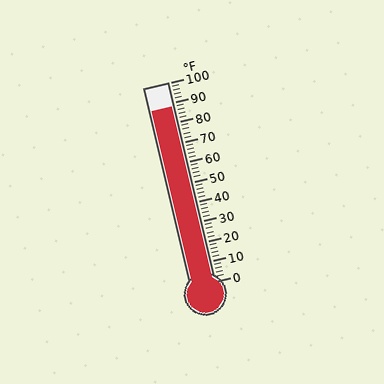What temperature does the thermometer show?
The thermometer shows approximately 88°F.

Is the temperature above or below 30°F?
The temperature is above 30°F.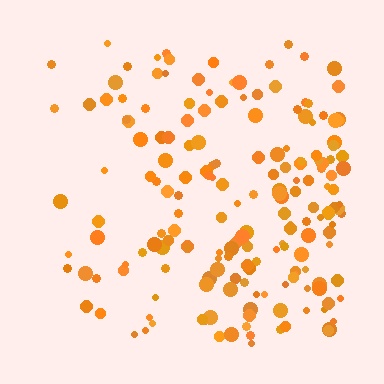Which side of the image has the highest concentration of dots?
The right.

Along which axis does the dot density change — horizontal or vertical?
Horizontal.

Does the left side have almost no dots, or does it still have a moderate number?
Still a moderate number, just noticeably fewer than the right.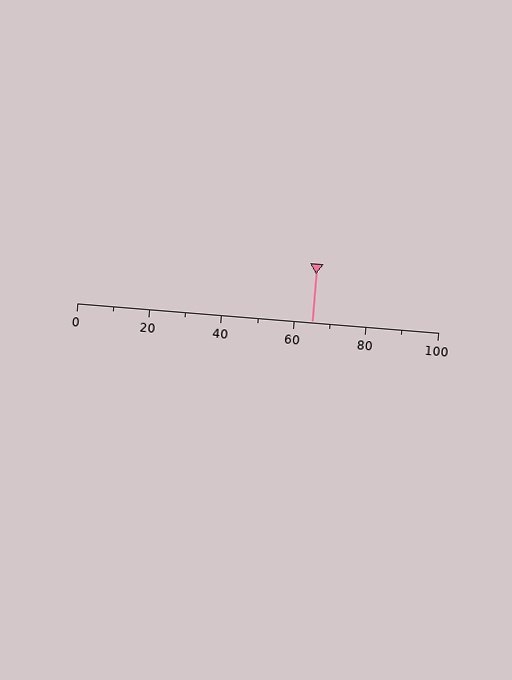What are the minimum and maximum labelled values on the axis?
The axis runs from 0 to 100.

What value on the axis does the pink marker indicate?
The marker indicates approximately 65.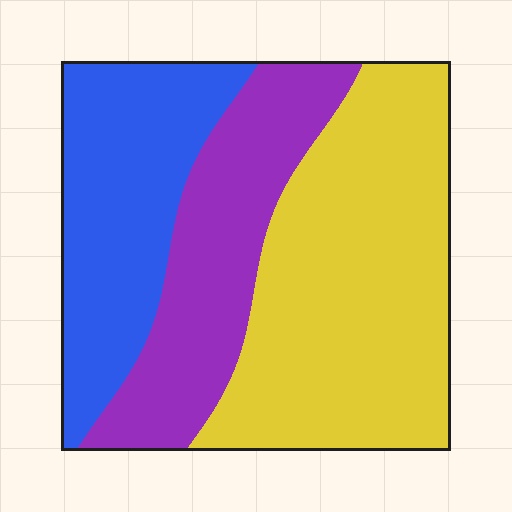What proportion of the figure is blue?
Blue covers about 25% of the figure.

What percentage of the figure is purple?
Purple takes up about one quarter (1/4) of the figure.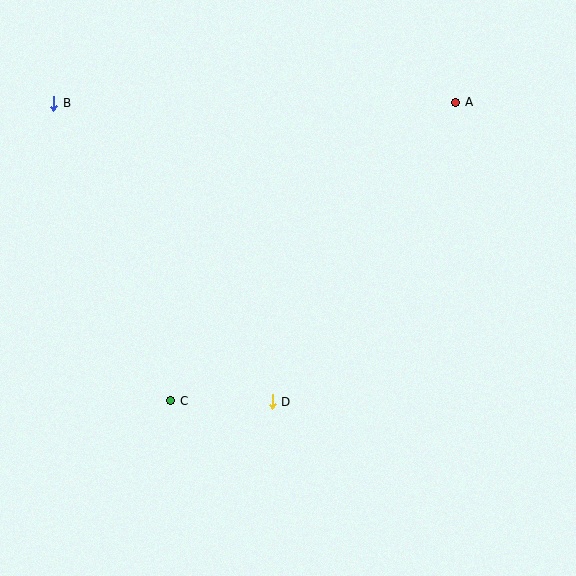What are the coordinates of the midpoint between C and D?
The midpoint between C and D is at (221, 401).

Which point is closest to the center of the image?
Point D at (272, 402) is closest to the center.